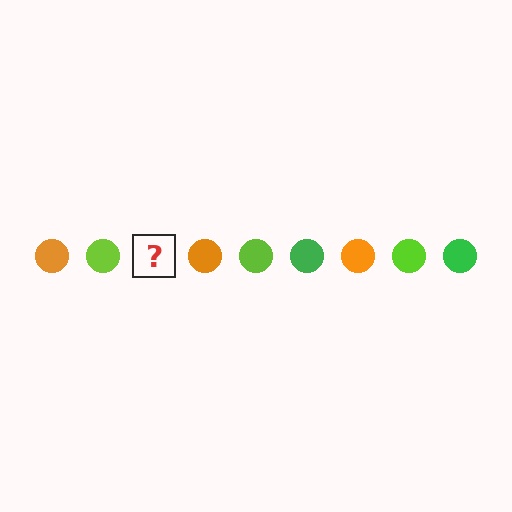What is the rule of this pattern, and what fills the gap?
The rule is that the pattern cycles through orange, lime, green circles. The gap should be filled with a green circle.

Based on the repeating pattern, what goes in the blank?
The blank should be a green circle.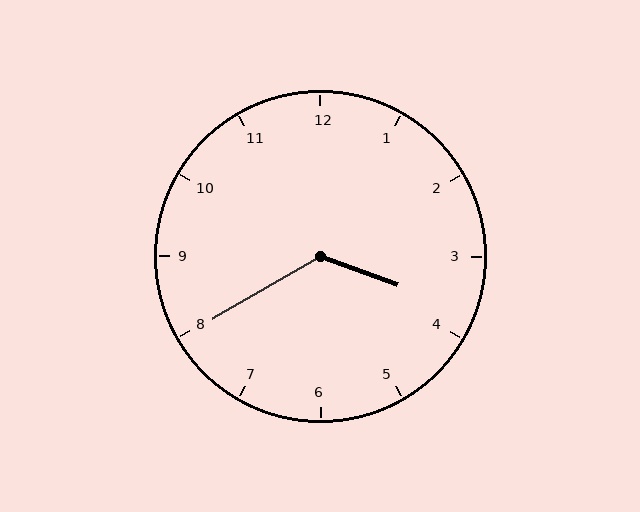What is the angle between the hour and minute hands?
Approximately 130 degrees.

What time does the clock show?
3:40.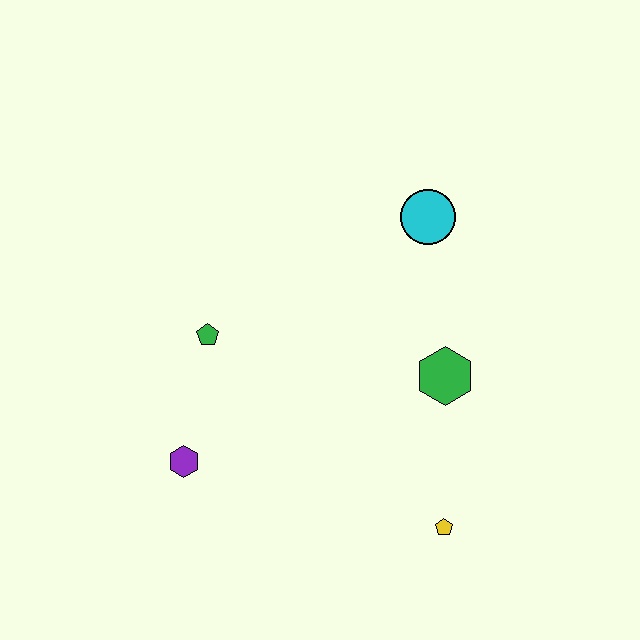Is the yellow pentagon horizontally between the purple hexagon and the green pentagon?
No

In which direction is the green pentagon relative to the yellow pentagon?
The green pentagon is to the left of the yellow pentagon.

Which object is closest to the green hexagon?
The yellow pentagon is closest to the green hexagon.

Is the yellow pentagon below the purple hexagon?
Yes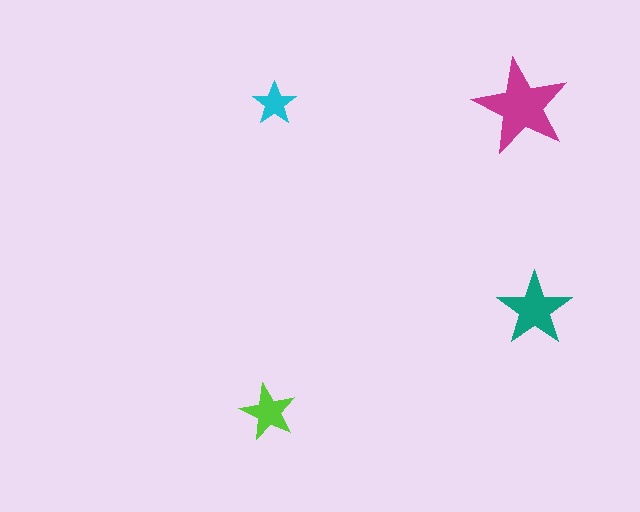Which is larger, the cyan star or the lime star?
The lime one.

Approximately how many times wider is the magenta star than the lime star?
About 1.5 times wider.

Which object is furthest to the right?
The teal star is rightmost.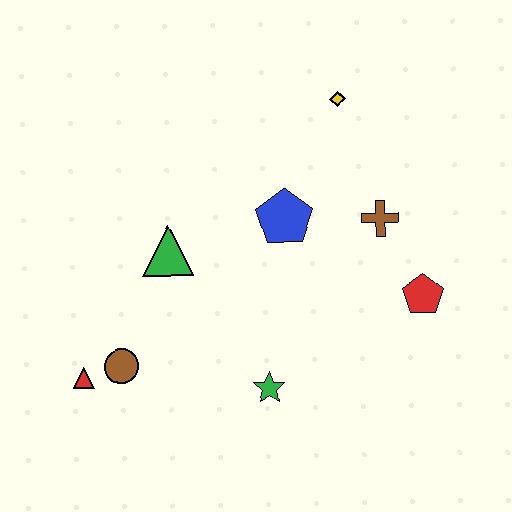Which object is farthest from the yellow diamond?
The red triangle is farthest from the yellow diamond.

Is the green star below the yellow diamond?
Yes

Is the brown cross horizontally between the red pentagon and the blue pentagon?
Yes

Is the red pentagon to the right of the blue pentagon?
Yes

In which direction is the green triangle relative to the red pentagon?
The green triangle is to the left of the red pentagon.